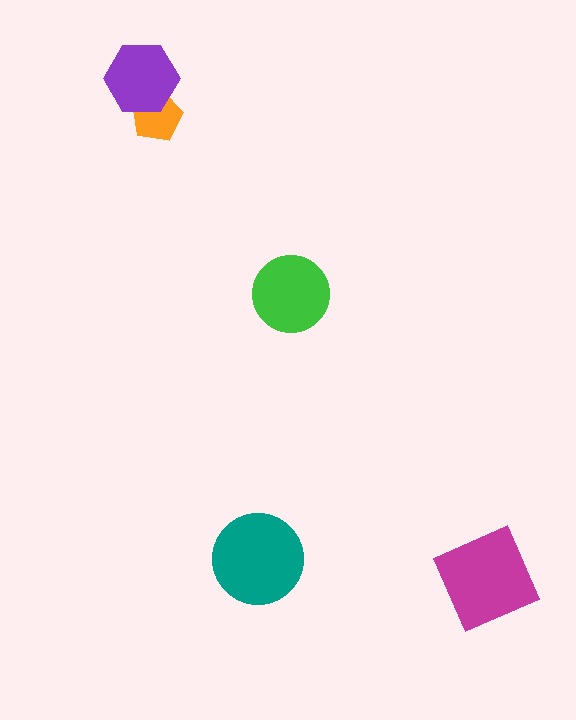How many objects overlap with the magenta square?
0 objects overlap with the magenta square.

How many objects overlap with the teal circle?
0 objects overlap with the teal circle.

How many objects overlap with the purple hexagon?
1 object overlaps with the purple hexagon.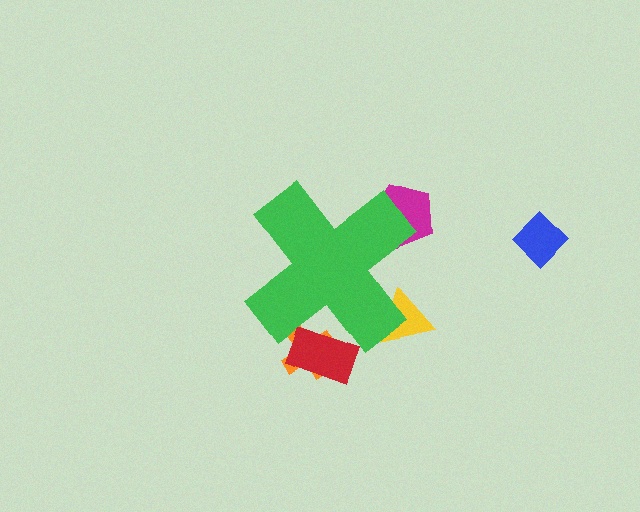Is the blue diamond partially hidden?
No, the blue diamond is fully visible.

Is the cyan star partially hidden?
Yes, the cyan star is partially hidden behind the green cross.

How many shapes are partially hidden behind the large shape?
5 shapes are partially hidden.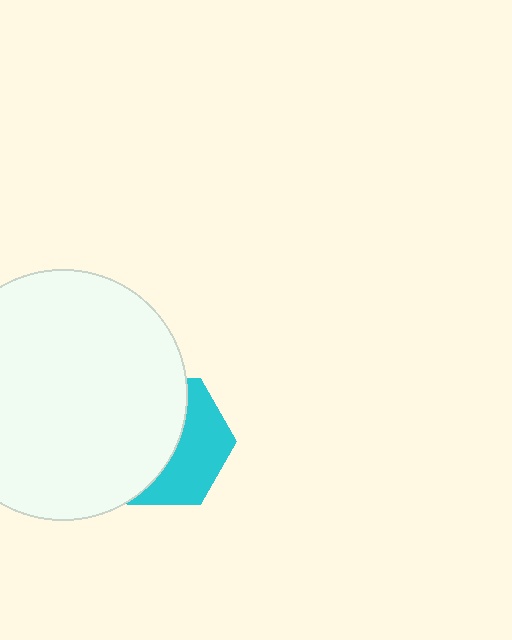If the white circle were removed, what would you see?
You would see the complete cyan hexagon.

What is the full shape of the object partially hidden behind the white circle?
The partially hidden object is a cyan hexagon.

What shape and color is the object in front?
The object in front is a white circle.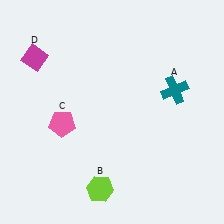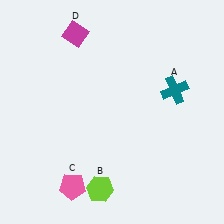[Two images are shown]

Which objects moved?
The objects that moved are: the pink pentagon (C), the magenta diamond (D).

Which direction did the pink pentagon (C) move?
The pink pentagon (C) moved down.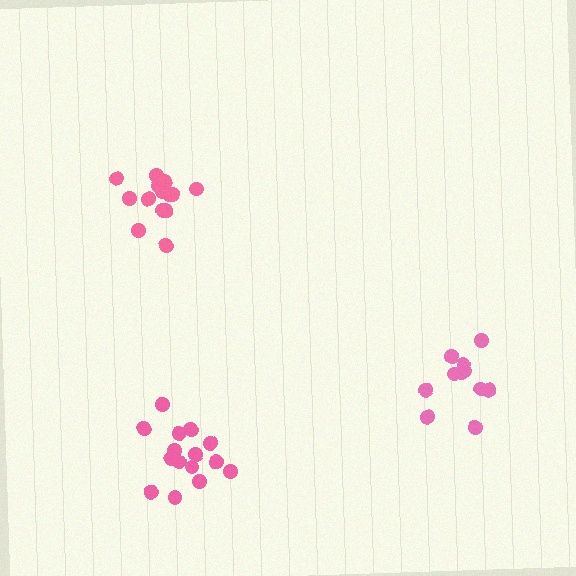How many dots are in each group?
Group 1: 11 dots, Group 2: 15 dots, Group 3: 15 dots (41 total).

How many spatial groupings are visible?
There are 3 spatial groupings.